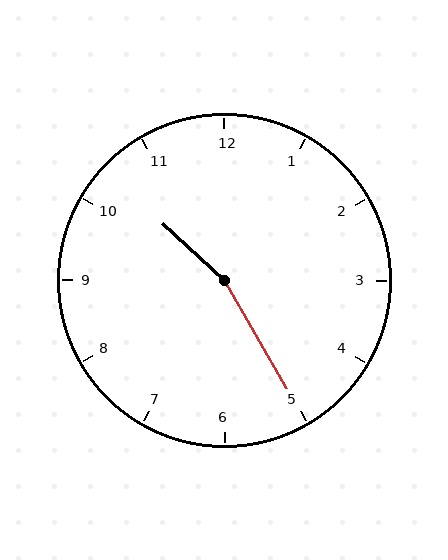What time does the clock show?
10:25.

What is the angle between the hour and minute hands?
Approximately 162 degrees.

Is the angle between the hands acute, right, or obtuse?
It is obtuse.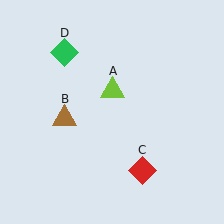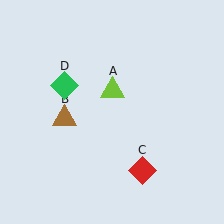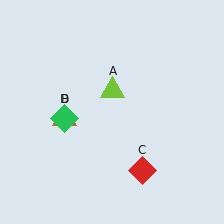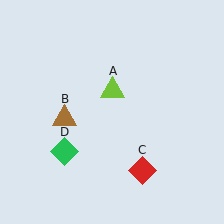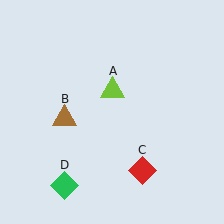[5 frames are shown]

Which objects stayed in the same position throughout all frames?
Lime triangle (object A) and brown triangle (object B) and red diamond (object C) remained stationary.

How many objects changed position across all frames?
1 object changed position: green diamond (object D).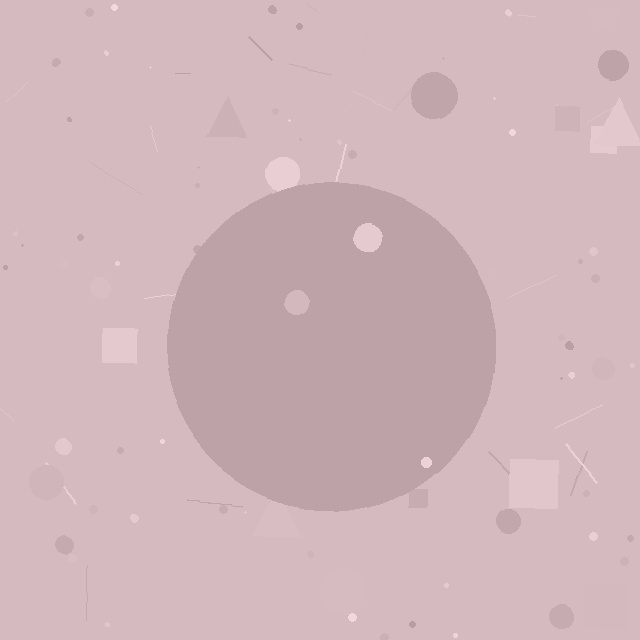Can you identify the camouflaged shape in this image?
The camouflaged shape is a circle.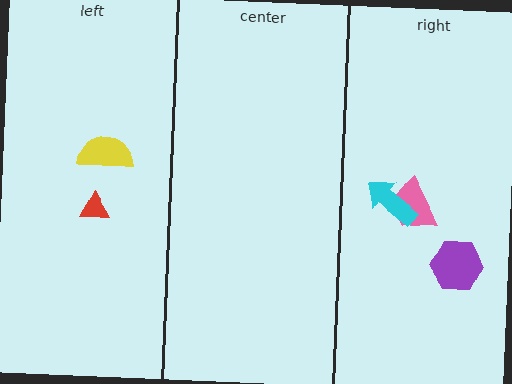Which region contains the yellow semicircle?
The left region.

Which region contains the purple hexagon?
The right region.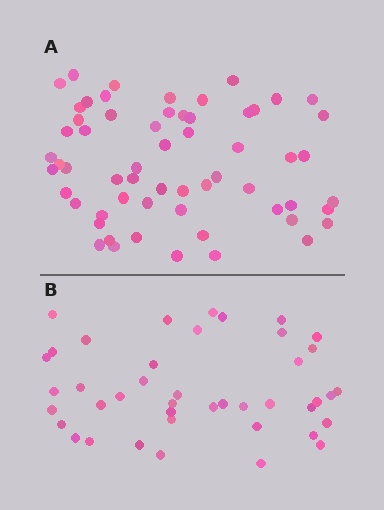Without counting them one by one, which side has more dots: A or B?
Region A (the top region) has more dots.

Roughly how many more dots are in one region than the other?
Region A has approximately 20 more dots than region B.